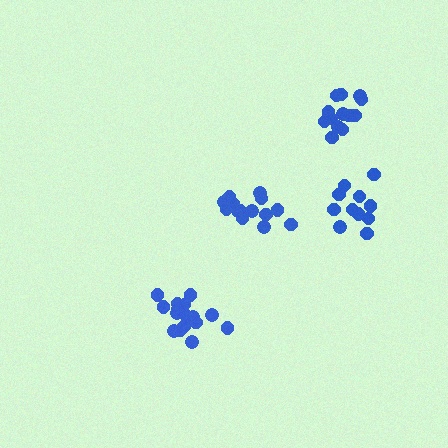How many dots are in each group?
Group 1: 13 dots, Group 2: 16 dots, Group 3: 15 dots, Group 4: 11 dots (55 total).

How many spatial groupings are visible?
There are 4 spatial groupings.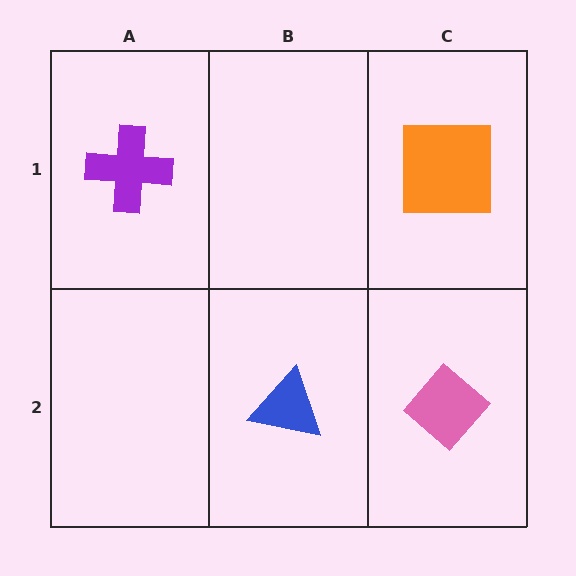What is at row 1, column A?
A purple cross.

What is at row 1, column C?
An orange square.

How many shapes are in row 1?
2 shapes.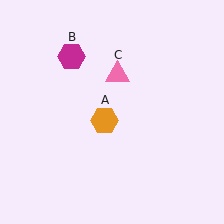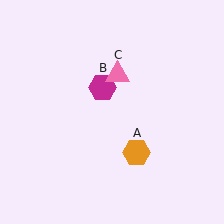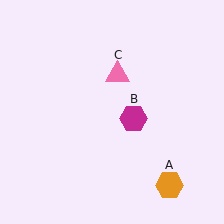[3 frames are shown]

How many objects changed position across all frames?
2 objects changed position: orange hexagon (object A), magenta hexagon (object B).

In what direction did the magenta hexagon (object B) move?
The magenta hexagon (object B) moved down and to the right.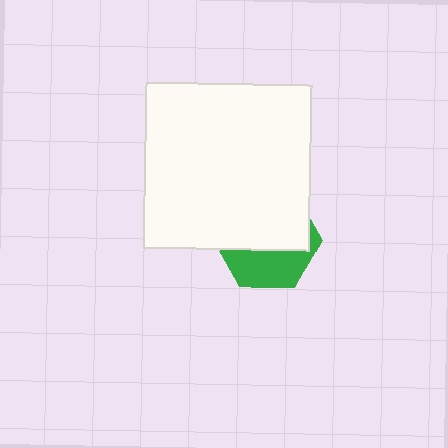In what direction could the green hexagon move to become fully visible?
The green hexagon could move down. That would shift it out from behind the white square entirely.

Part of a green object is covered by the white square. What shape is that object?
It is a hexagon.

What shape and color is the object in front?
The object in front is a white square.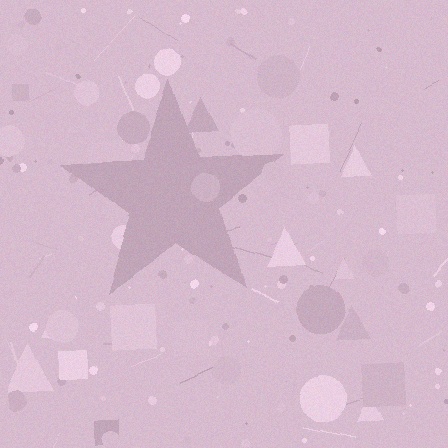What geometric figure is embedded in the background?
A star is embedded in the background.